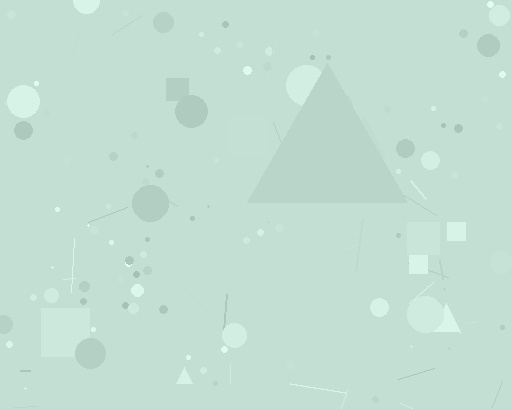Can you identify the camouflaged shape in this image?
The camouflaged shape is a triangle.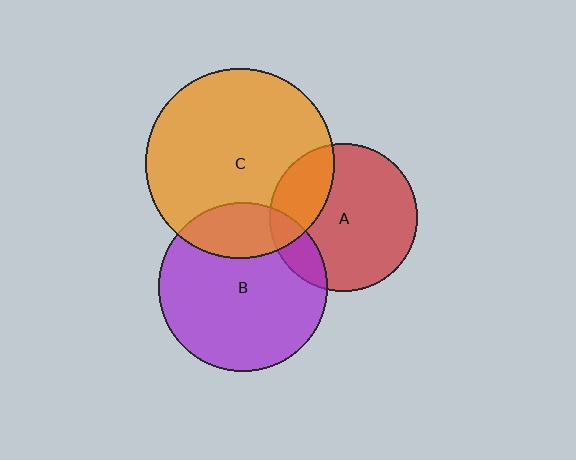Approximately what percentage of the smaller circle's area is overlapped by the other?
Approximately 15%.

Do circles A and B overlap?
Yes.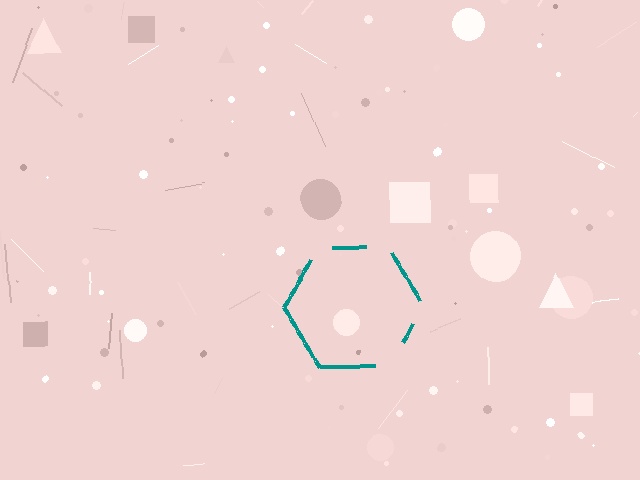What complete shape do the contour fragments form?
The contour fragments form a hexagon.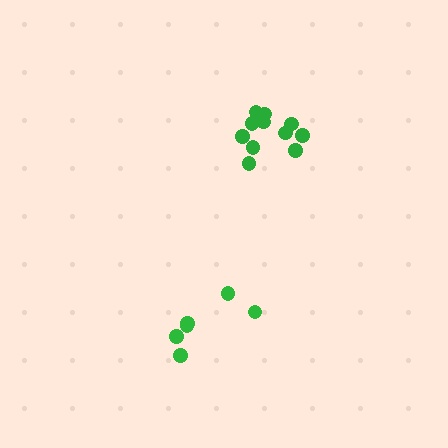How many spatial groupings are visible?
There are 2 spatial groupings.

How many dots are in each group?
Group 1: 6 dots, Group 2: 11 dots (17 total).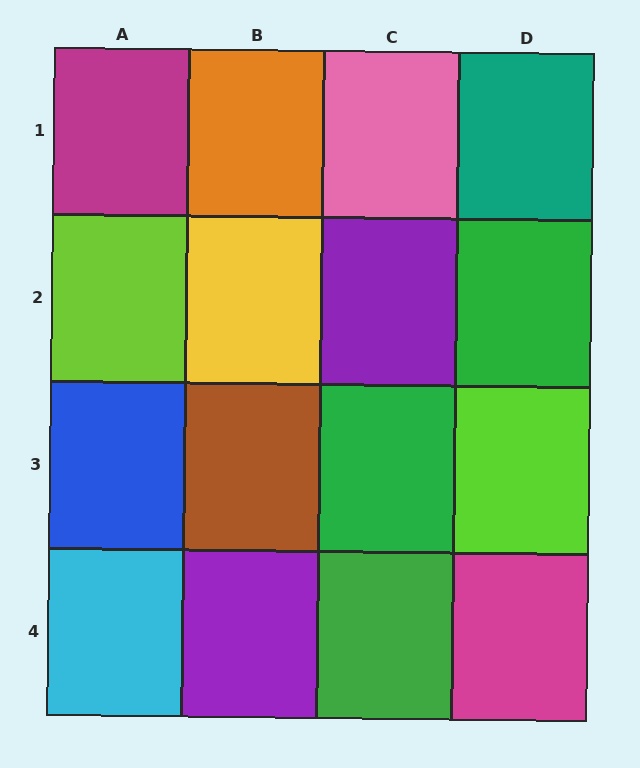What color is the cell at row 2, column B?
Yellow.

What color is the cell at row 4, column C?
Green.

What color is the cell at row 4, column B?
Purple.